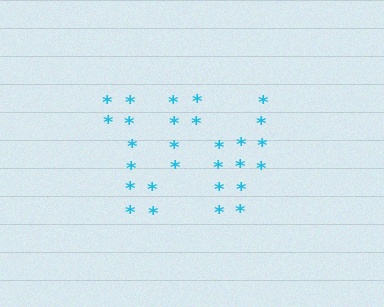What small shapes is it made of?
It is made of small asterisks.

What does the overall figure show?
The overall figure shows the letter W.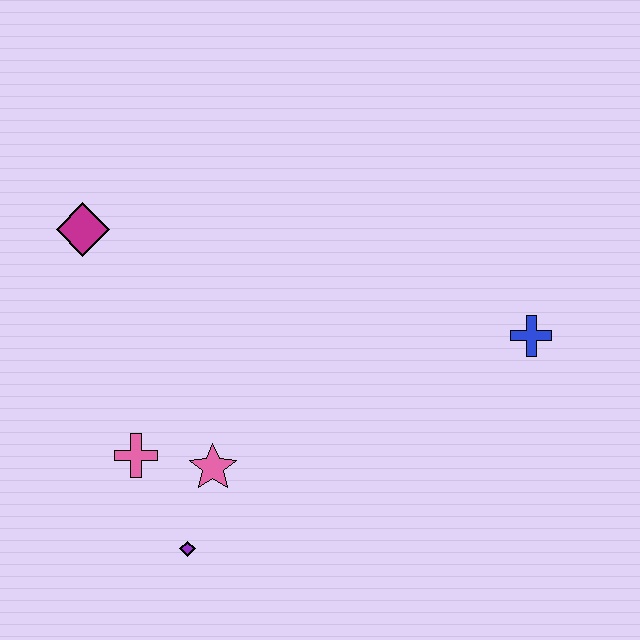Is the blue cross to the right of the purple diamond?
Yes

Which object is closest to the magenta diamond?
The pink cross is closest to the magenta diamond.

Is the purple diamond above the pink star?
No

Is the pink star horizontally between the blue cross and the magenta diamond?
Yes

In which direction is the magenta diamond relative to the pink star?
The magenta diamond is above the pink star.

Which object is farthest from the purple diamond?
The blue cross is farthest from the purple diamond.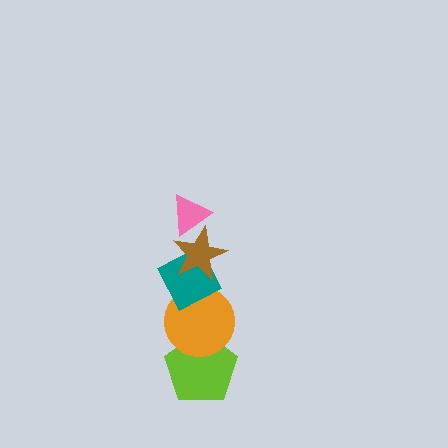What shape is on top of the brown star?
The pink triangle is on top of the brown star.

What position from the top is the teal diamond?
The teal diamond is 3rd from the top.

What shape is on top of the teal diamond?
The brown star is on top of the teal diamond.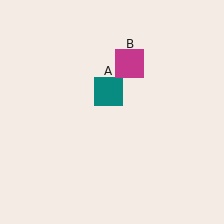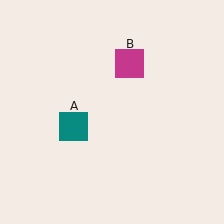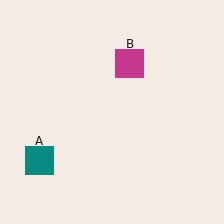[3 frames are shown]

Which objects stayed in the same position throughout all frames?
Magenta square (object B) remained stationary.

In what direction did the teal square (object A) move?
The teal square (object A) moved down and to the left.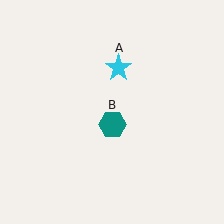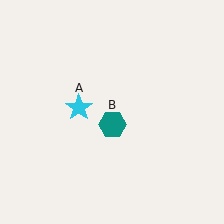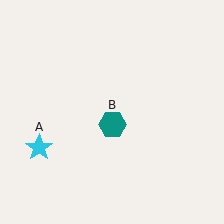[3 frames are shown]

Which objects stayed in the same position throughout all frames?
Teal hexagon (object B) remained stationary.